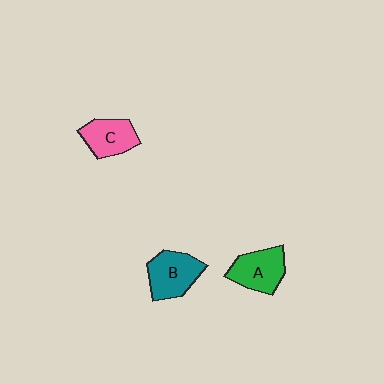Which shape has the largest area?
Shape B (teal).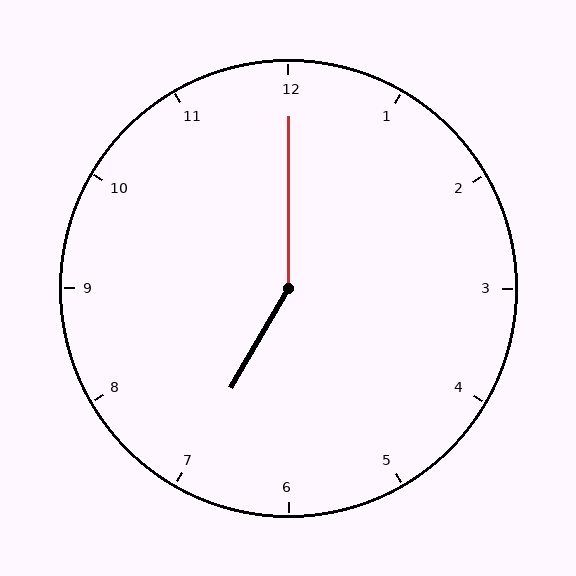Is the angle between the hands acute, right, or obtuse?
It is obtuse.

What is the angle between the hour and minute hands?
Approximately 150 degrees.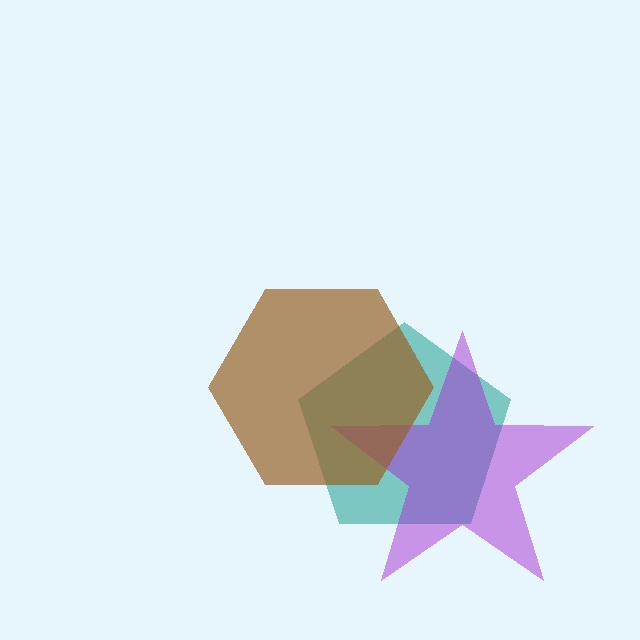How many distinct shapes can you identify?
There are 3 distinct shapes: a teal pentagon, a purple star, a brown hexagon.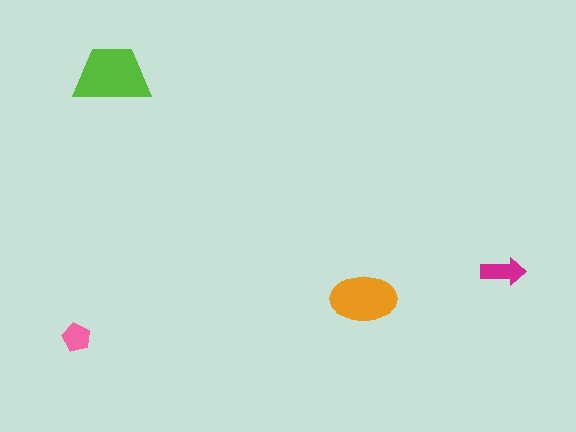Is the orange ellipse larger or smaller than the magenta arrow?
Larger.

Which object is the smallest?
The pink pentagon.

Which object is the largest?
The lime trapezoid.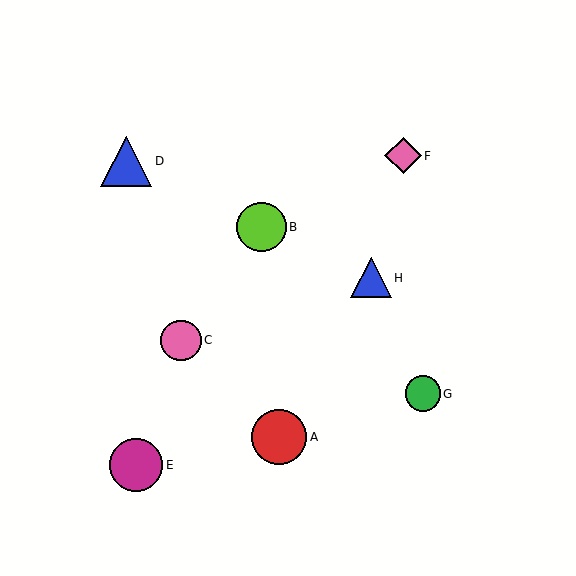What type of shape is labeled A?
Shape A is a red circle.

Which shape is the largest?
The red circle (labeled A) is the largest.